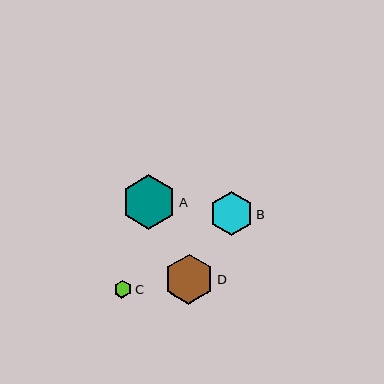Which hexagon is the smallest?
Hexagon C is the smallest with a size of approximately 18 pixels.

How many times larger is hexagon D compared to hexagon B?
Hexagon D is approximately 1.1 times the size of hexagon B.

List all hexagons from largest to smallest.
From largest to smallest: A, D, B, C.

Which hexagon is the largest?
Hexagon A is the largest with a size of approximately 55 pixels.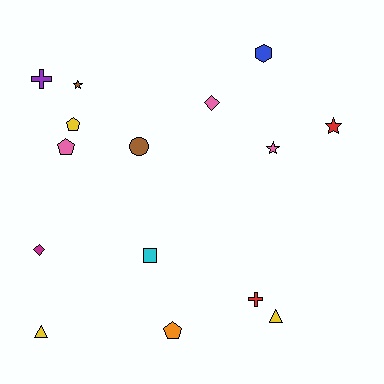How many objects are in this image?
There are 15 objects.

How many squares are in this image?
There is 1 square.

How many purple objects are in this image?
There is 1 purple object.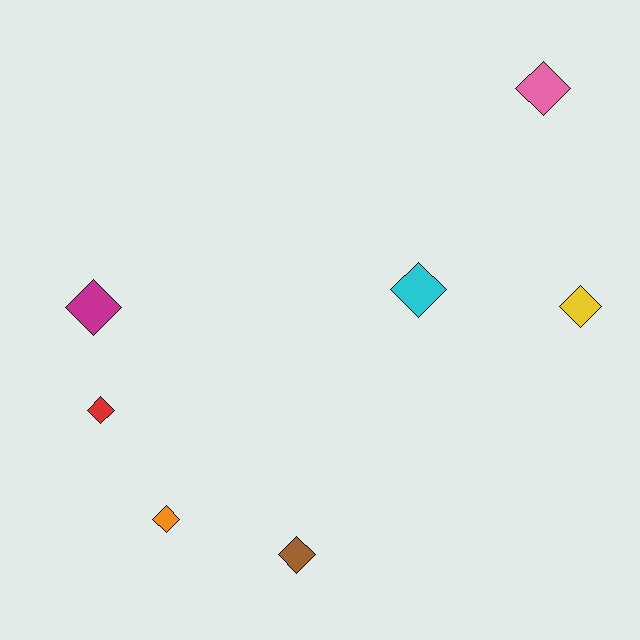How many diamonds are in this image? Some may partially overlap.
There are 7 diamonds.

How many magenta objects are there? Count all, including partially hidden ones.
There is 1 magenta object.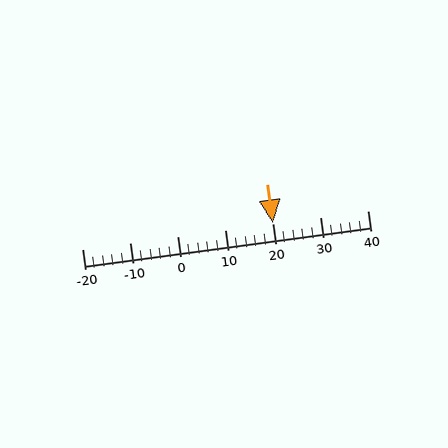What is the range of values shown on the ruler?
The ruler shows values from -20 to 40.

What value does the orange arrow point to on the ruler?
The orange arrow points to approximately 20.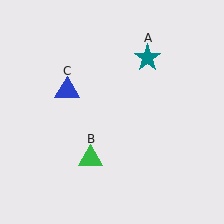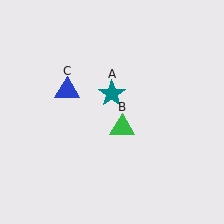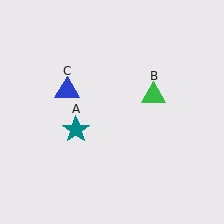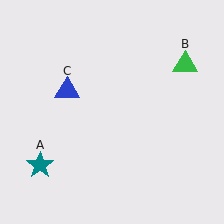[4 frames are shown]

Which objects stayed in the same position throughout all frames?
Blue triangle (object C) remained stationary.